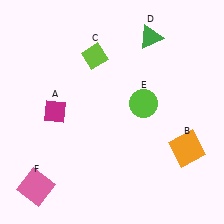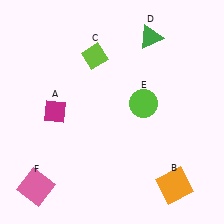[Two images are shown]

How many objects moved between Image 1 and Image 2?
1 object moved between the two images.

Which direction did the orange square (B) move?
The orange square (B) moved down.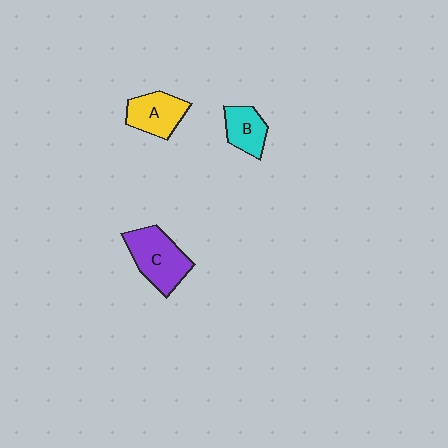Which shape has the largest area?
Shape C (purple).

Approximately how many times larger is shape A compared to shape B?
Approximately 1.3 times.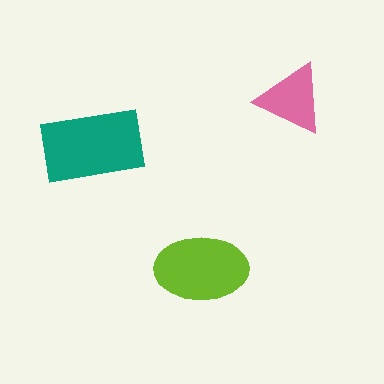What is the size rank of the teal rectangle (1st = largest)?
1st.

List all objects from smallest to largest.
The pink triangle, the lime ellipse, the teal rectangle.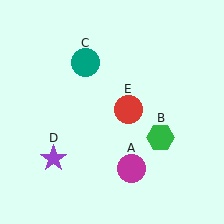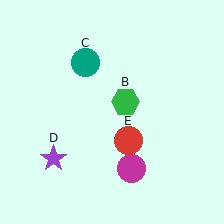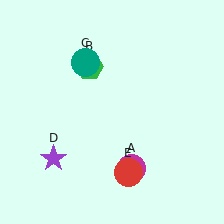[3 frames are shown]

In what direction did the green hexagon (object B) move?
The green hexagon (object B) moved up and to the left.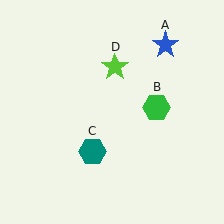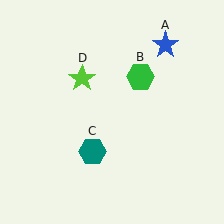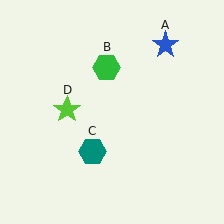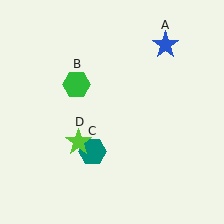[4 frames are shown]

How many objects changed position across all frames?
2 objects changed position: green hexagon (object B), lime star (object D).